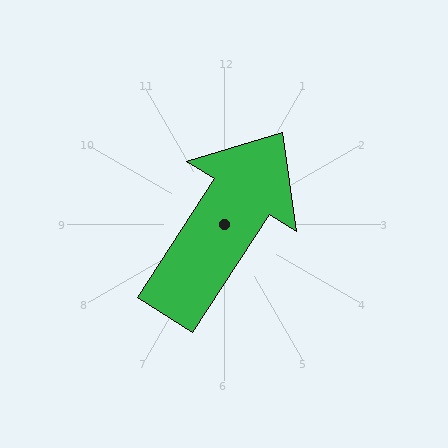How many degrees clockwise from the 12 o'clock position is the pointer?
Approximately 33 degrees.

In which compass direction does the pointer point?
Northeast.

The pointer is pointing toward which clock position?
Roughly 1 o'clock.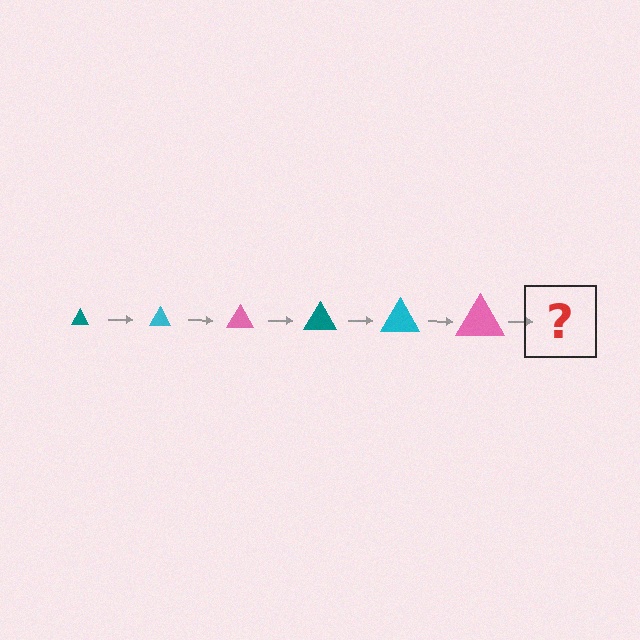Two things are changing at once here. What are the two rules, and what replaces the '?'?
The two rules are that the triangle grows larger each step and the color cycles through teal, cyan, and pink. The '?' should be a teal triangle, larger than the previous one.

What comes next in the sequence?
The next element should be a teal triangle, larger than the previous one.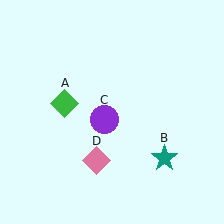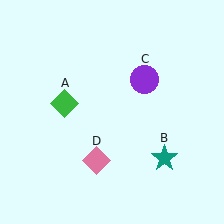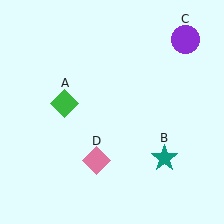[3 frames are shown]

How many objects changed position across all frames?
1 object changed position: purple circle (object C).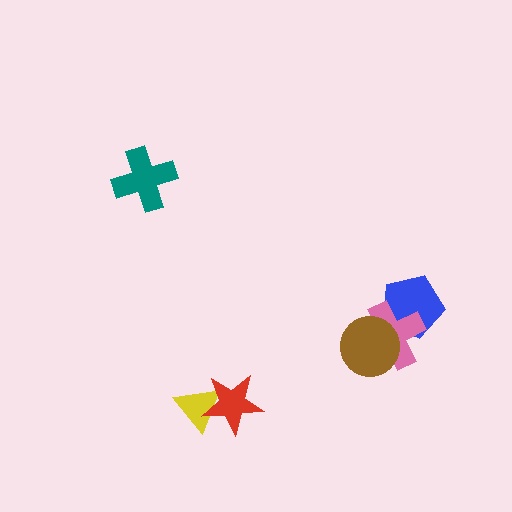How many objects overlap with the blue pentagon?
1 object overlaps with the blue pentagon.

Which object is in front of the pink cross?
The brown circle is in front of the pink cross.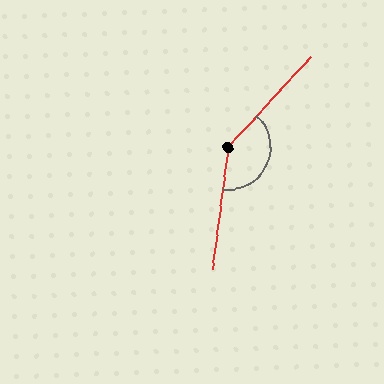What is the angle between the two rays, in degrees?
Approximately 145 degrees.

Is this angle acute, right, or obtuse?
It is obtuse.